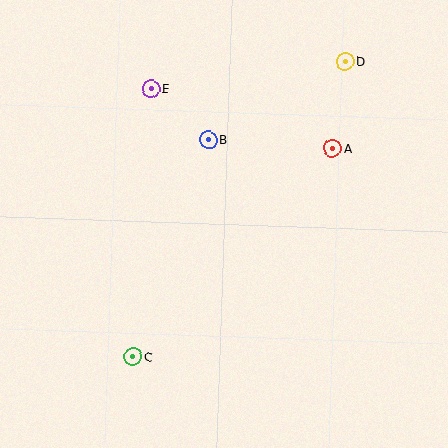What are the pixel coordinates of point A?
Point A is at (332, 149).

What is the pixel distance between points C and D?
The distance between C and D is 364 pixels.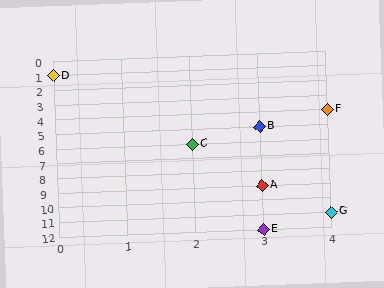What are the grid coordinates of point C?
Point C is at grid coordinates (2, 6).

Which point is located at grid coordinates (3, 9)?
Point A is at (3, 9).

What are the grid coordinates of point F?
Point F is at grid coordinates (4, 4).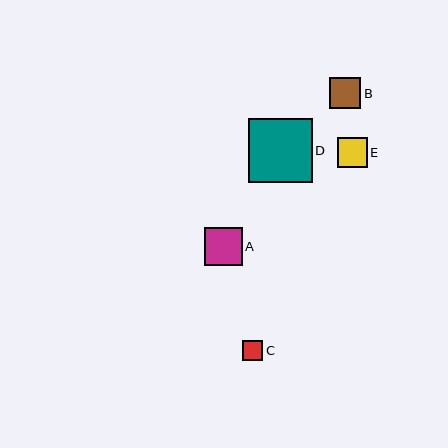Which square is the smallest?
Square C is the smallest with a size of approximately 20 pixels.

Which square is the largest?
Square D is the largest with a size of approximately 64 pixels.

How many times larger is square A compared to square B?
Square A is approximately 1.2 times the size of square B.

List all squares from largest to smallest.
From largest to smallest: D, A, B, E, C.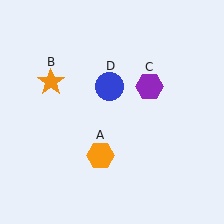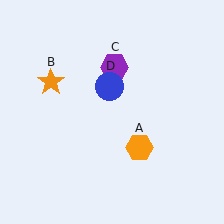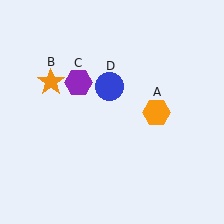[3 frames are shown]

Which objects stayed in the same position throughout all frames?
Orange star (object B) and blue circle (object D) remained stationary.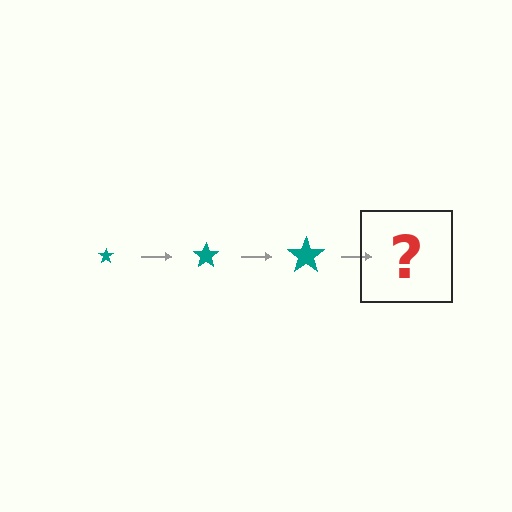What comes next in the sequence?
The next element should be a teal star, larger than the previous one.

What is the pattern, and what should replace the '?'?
The pattern is that the star gets progressively larger each step. The '?' should be a teal star, larger than the previous one.